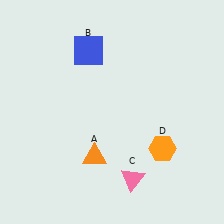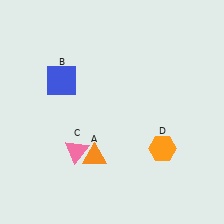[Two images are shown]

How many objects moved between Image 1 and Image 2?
2 objects moved between the two images.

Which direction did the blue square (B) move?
The blue square (B) moved down.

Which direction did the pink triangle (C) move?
The pink triangle (C) moved left.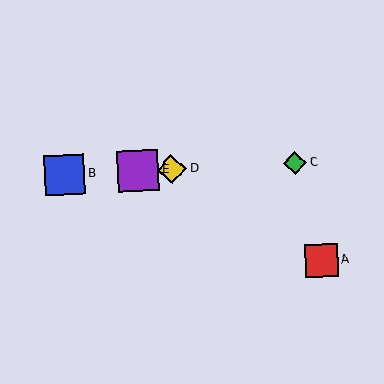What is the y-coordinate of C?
Object C is at y≈163.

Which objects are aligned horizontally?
Objects B, C, D, E are aligned horizontally.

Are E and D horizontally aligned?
Yes, both are at y≈171.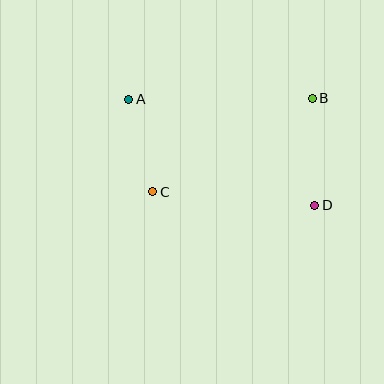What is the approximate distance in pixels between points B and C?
The distance between B and C is approximately 185 pixels.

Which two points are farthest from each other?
Points A and D are farthest from each other.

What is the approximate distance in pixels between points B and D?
The distance between B and D is approximately 107 pixels.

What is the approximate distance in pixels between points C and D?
The distance between C and D is approximately 162 pixels.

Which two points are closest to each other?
Points A and C are closest to each other.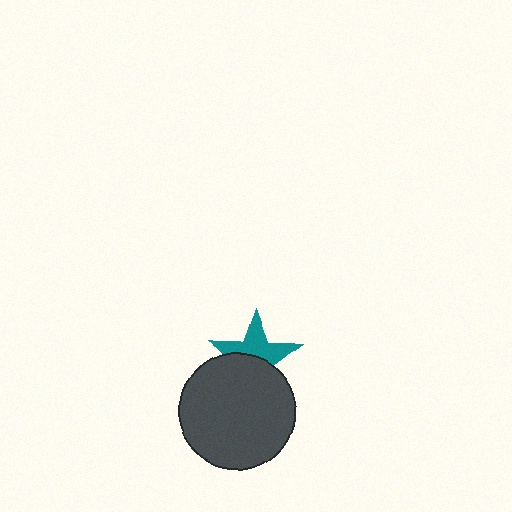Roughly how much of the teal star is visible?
About half of it is visible (roughly 52%).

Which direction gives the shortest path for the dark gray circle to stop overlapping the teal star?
Moving down gives the shortest separation.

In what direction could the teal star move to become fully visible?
The teal star could move up. That would shift it out from behind the dark gray circle entirely.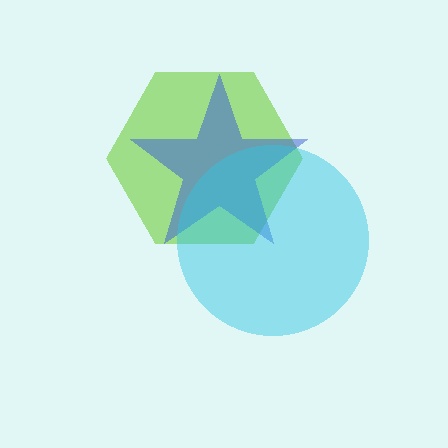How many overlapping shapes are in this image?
There are 3 overlapping shapes in the image.